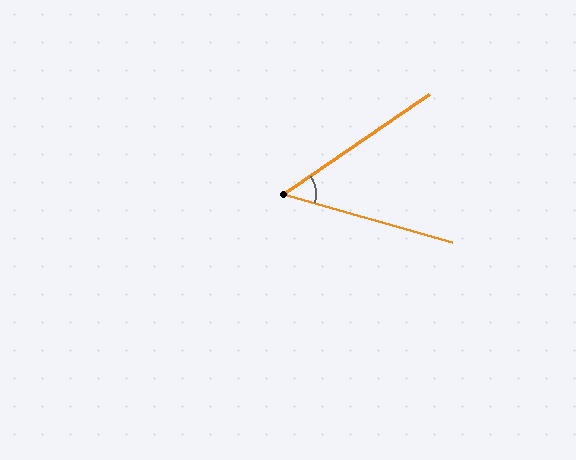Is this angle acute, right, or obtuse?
It is acute.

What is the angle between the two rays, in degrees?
Approximately 50 degrees.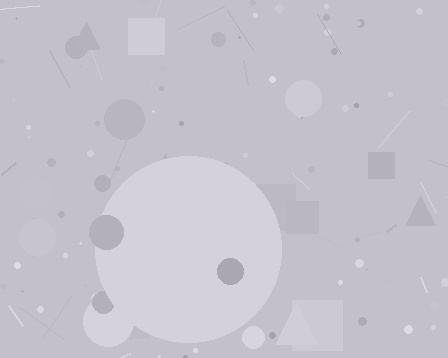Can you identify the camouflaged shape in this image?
The camouflaged shape is a circle.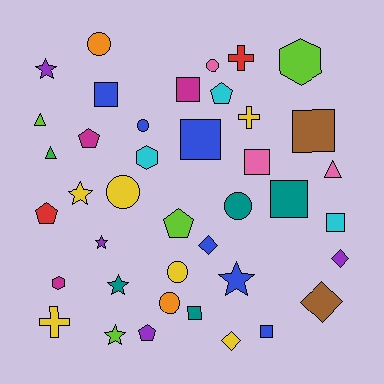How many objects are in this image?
There are 40 objects.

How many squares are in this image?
There are 9 squares.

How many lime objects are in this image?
There are 4 lime objects.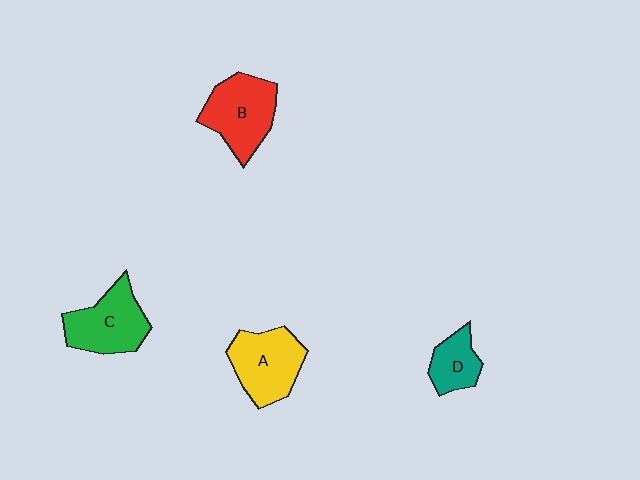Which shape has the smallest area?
Shape D (teal).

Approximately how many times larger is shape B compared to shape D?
Approximately 1.8 times.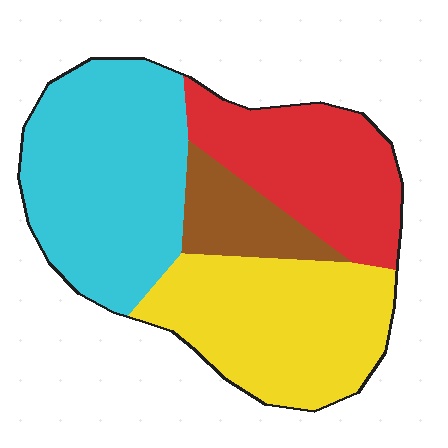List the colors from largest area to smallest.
From largest to smallest: cyan, yellow, red, brown.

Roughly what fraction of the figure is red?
Red takes up about one quarter (1/4) of the figure.